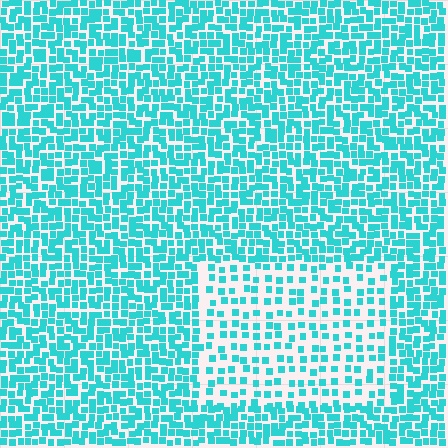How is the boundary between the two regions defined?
The boundary is defined by a change in element density (approximately 2.1x ratio). All elements are the same color, size, and shape.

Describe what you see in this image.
The image contains small cyan elements arranged at two different densities. A rectangle-shaped region is visible where the elements are less densely packed than the surrounding area.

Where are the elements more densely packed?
The elements are more densely packed outside the rectangle boundary.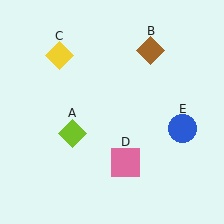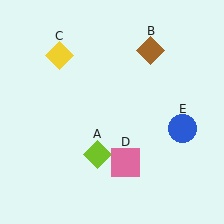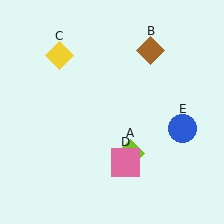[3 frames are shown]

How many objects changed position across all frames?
1 object changed position: lime diamond (object A).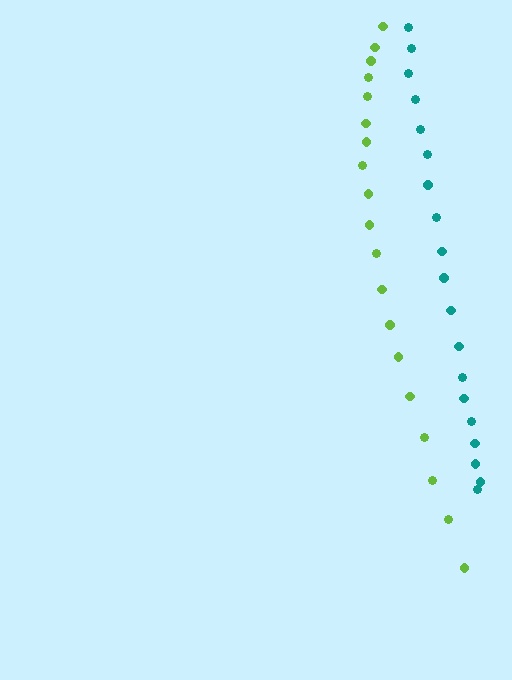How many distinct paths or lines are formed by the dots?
There are 2 distinct paths.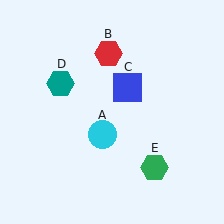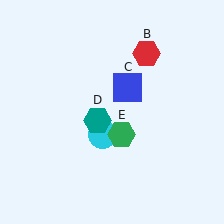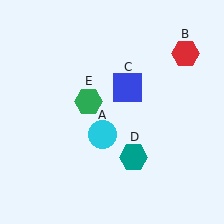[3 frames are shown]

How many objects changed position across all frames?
3 objects changed position: red hexagon (object B), teal hexagon (object D), green hexagon (object E).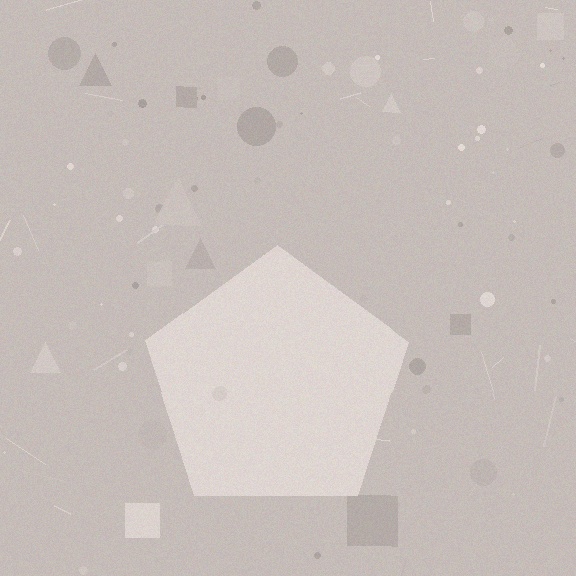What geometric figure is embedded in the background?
A pentagon is embedded in the background.